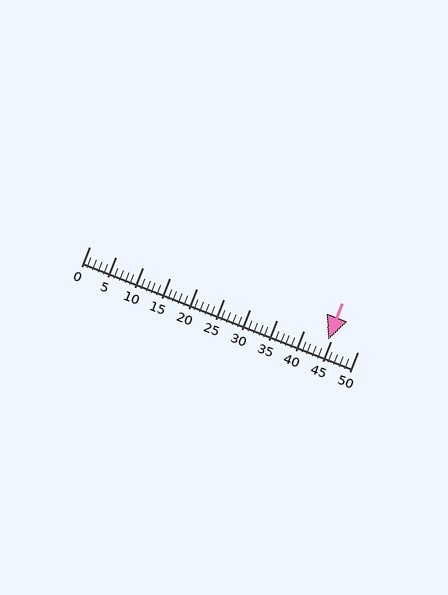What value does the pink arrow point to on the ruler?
The pink arrow points to approximately 44.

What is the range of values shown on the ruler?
The ruler shows values from 0 to 50.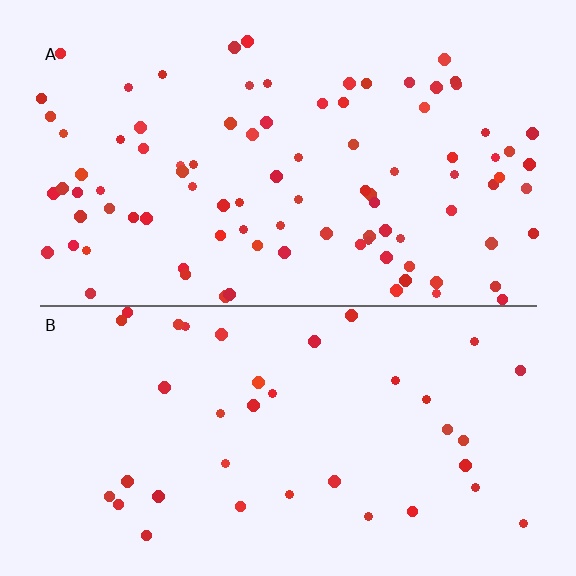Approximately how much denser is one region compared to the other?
Approximately 2.4× — region A over region B.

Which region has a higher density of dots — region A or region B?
A (the top).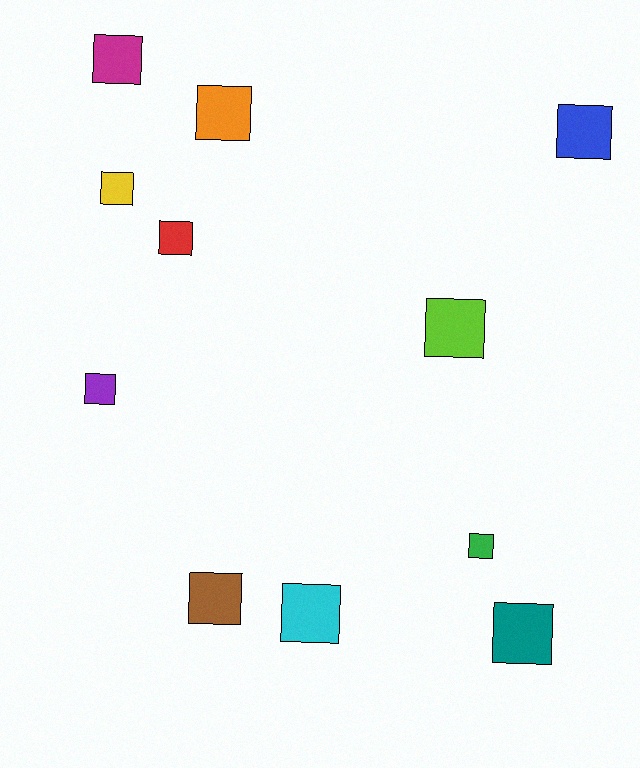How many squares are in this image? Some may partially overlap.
There are 11 squares.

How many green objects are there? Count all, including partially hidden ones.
There is 1 green object.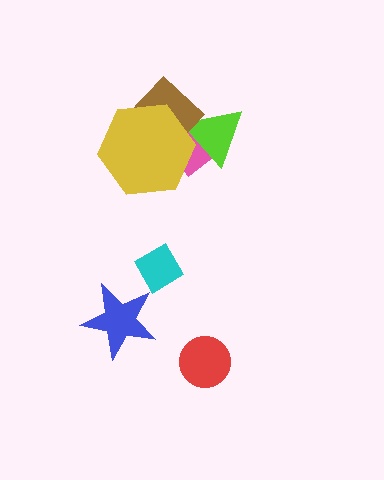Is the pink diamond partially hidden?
Yes, it is partially covered by another shape.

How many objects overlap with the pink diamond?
3 objects overlap with the pink diamond.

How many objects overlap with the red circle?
0 objects overlap with the red circle.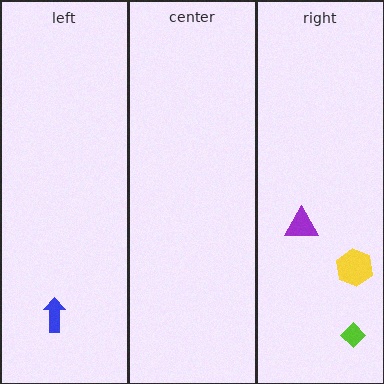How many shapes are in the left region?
1.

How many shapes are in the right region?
3.